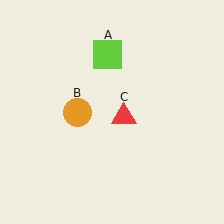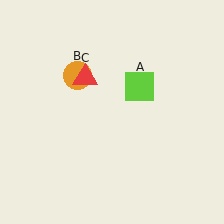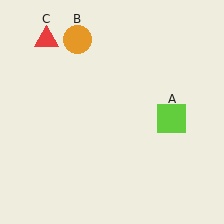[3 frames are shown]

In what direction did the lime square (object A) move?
The lime square (object A) moved down and to the right.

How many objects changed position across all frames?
3 objects changed position: lime square (object A), orange circle (object B), red triangle (object C).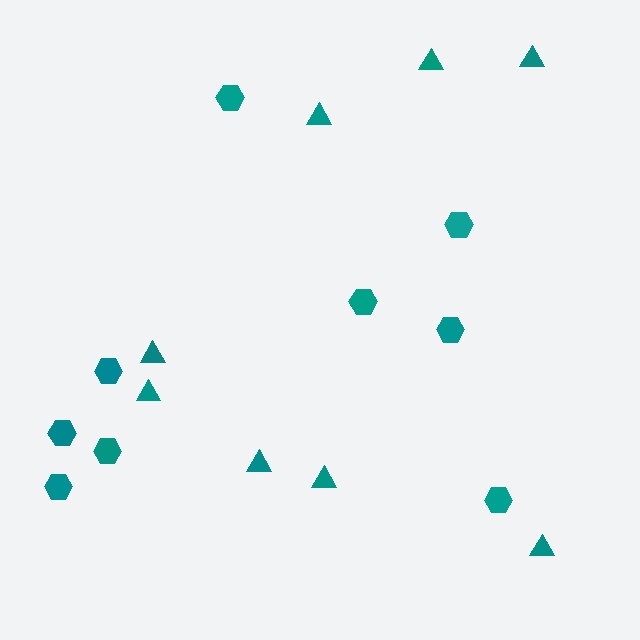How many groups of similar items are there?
There are 2 groups: one group of hexagons (9) and one group of triangles (8).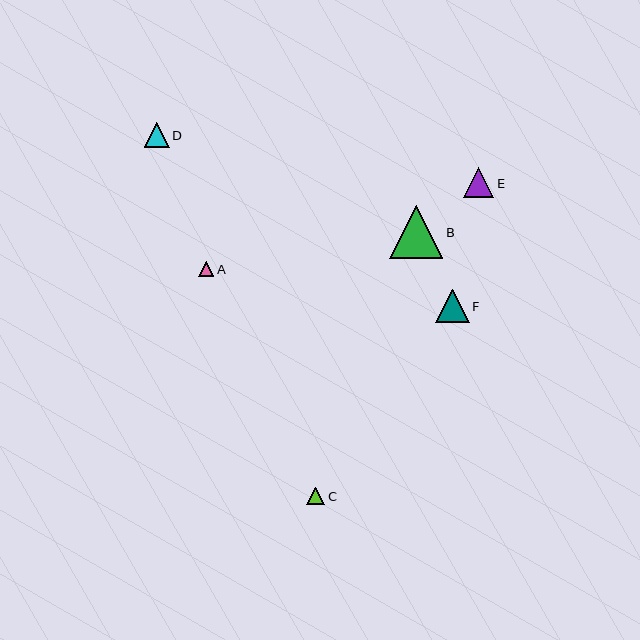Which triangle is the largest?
Triangle B is the largest with a size of approximately 53 pixels.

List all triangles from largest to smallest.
From largest to smallest: B, F, E, D, C, A.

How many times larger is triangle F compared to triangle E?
Triangle F is approximately 1.1 times the size of triangle E.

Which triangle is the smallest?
Triangle A is the smallest with a size of approximately 15 pixels.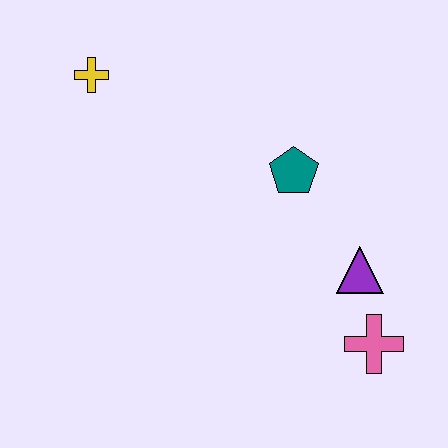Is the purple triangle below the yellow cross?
Yes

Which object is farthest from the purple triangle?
The yellow cross is farthest from the purple triangle.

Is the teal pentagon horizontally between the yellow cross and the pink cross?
Yes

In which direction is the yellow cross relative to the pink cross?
The yellow cross is to the left of the pink cross.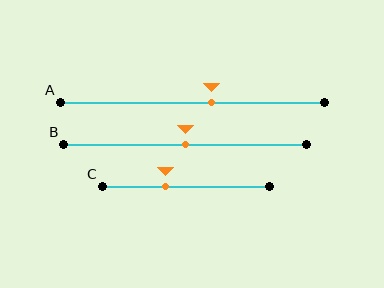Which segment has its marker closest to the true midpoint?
Segment B has its marker closest to the true midpoint.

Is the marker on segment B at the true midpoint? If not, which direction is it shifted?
Yes, the marker on segment B is at the true midpoint.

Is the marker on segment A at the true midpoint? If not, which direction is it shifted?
No, the marker on segment A is shifted to the right by about 8% of the segment length.